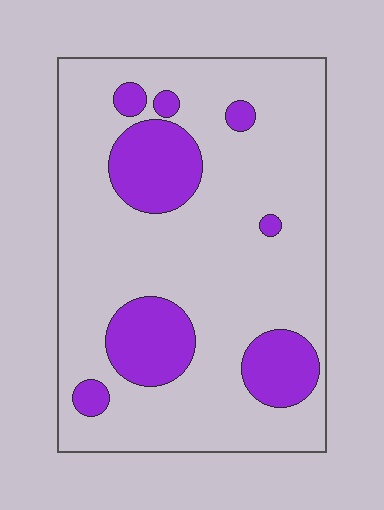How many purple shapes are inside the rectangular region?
8.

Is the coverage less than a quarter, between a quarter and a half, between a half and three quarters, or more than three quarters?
Less than a quarter.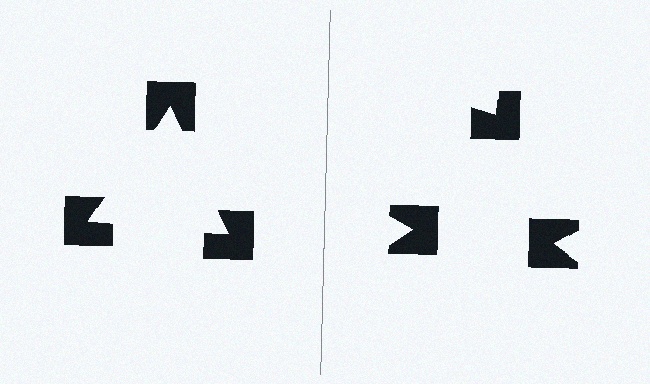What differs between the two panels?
The notched squares are positioned identically on both sides; only the wedge orientations differ. On the left they align to a triangle; on the right they are misaligned.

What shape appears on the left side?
An illusory triangle.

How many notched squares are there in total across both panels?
6 — 3 on each side.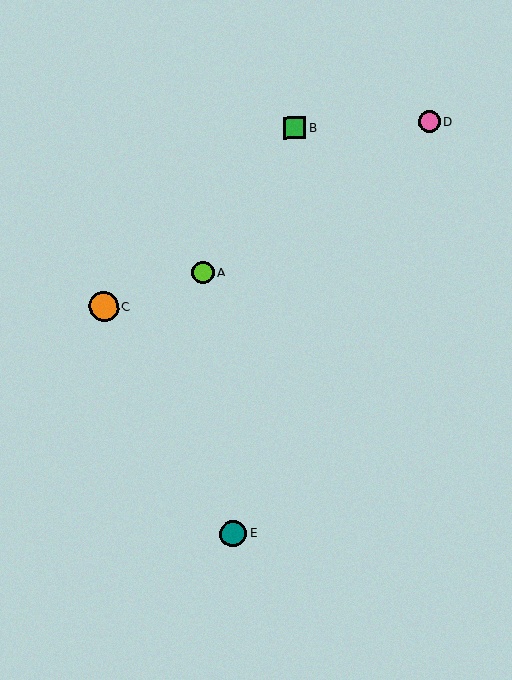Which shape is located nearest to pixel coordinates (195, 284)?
The lime circle (labeled A) at (203, 272) is nearest to that location.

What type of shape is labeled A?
Shape A is a lime circle.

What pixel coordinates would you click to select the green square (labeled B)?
Click at (294, 128) to select the green square B.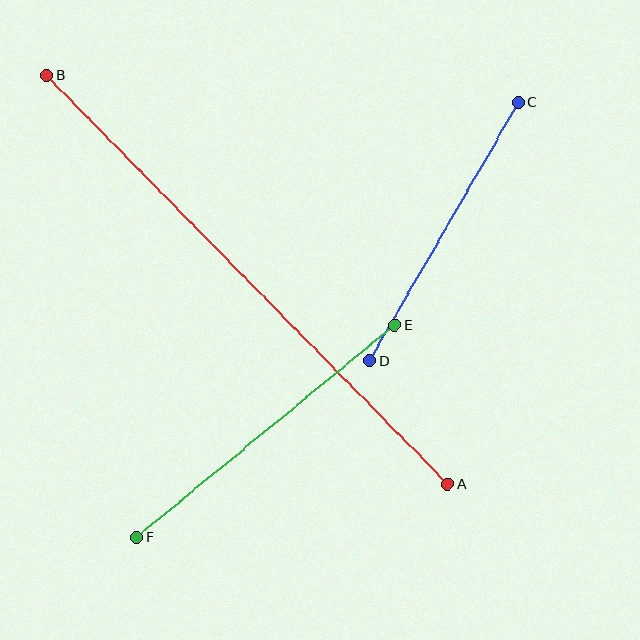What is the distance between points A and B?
The distance is approximately 572 pixels.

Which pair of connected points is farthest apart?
Points A and B are farthest apart.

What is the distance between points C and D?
The distance is approximately 298 pixels.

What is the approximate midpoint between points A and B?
The midpoint is at approximately (247, 280) pixels.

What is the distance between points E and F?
The distance is approximately 334 pixels.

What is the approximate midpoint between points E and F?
The midpoint is at approximately (266, 431) pixels.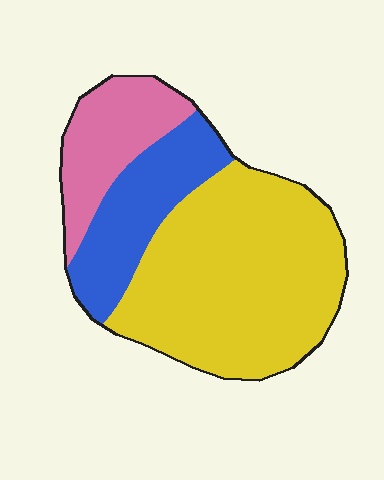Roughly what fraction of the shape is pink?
Pink takes up about one fifth (1/5) of the shape.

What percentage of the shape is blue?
Blue takes up about one fifth (1/5) of the shape.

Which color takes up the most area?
Yellow, at roughly 60%.